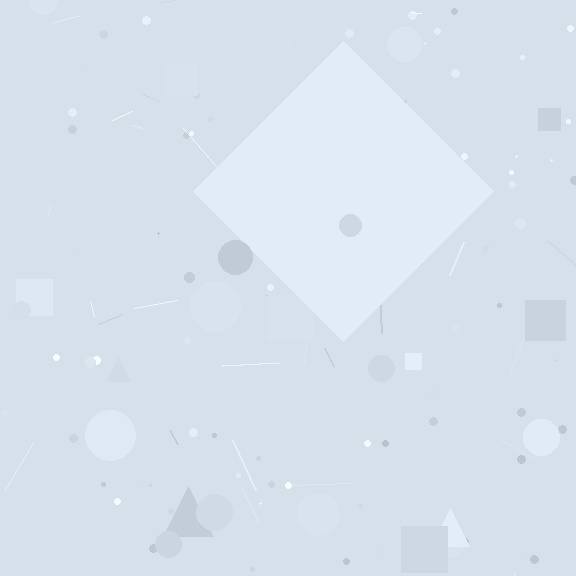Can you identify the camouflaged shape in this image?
The camouflaged shape is a diamond.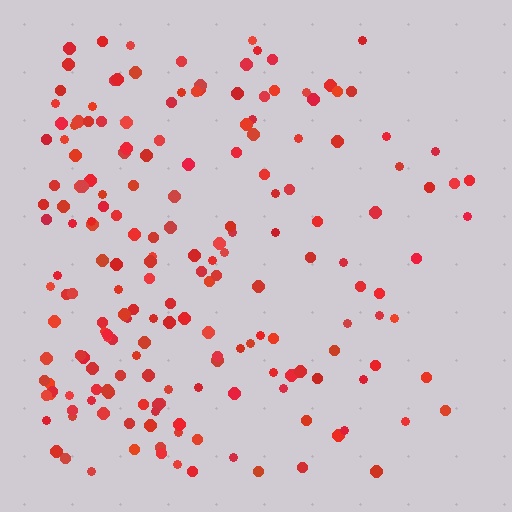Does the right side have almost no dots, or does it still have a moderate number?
Still a moderate number, just noticeably fewer than the left.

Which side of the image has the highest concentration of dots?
The left.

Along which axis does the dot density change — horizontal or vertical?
Horizontal.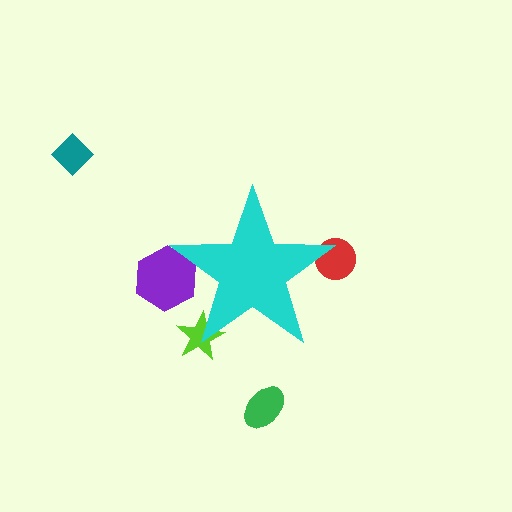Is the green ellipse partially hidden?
No, the green ellipse is fully visible.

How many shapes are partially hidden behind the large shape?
3 shapes are partially hidden.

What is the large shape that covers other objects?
A cyan star.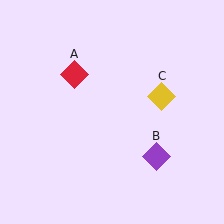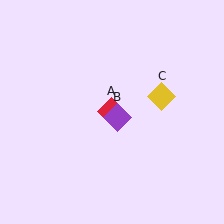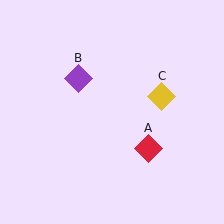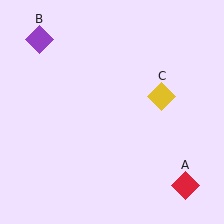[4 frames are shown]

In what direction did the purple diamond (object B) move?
The purple diamond (object B) moved up and to the left.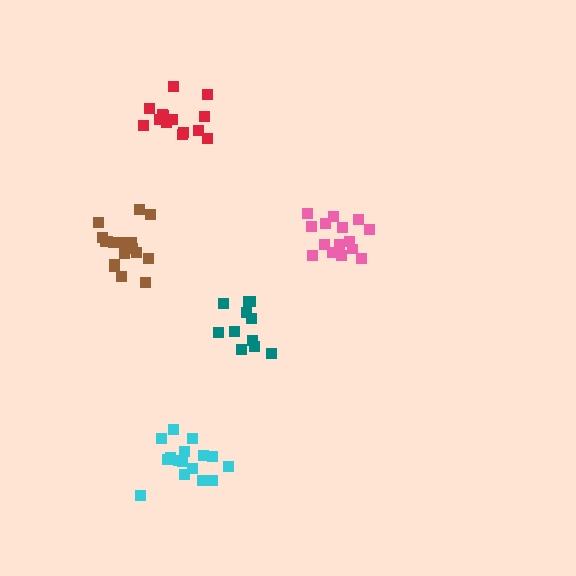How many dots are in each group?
Group 1: 15 dots, Group 2: 16 dots, Group 3: 17 dots, Group 4: 11 dots, Group 5: 14 dots (73 total).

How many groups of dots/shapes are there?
There are 5 groups.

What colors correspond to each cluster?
The clusters are colored: pink, cyan, brown, teal, red.